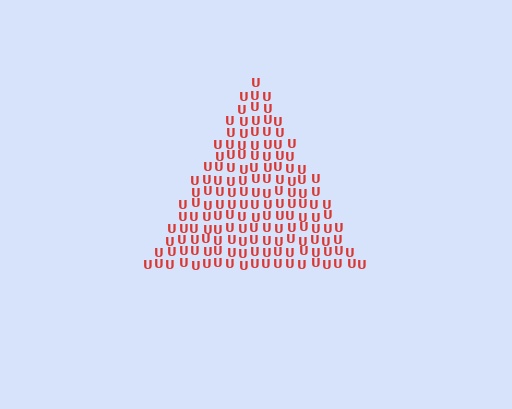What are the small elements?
The small elements are letter U's.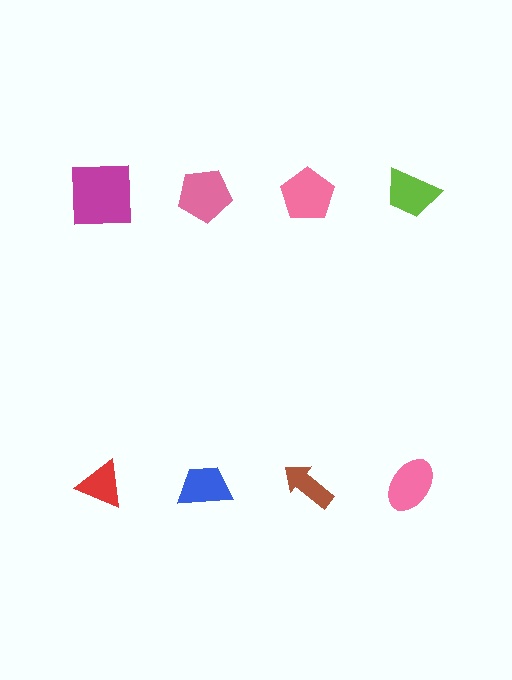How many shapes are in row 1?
4 shapes.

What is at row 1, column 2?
A pink pentagon.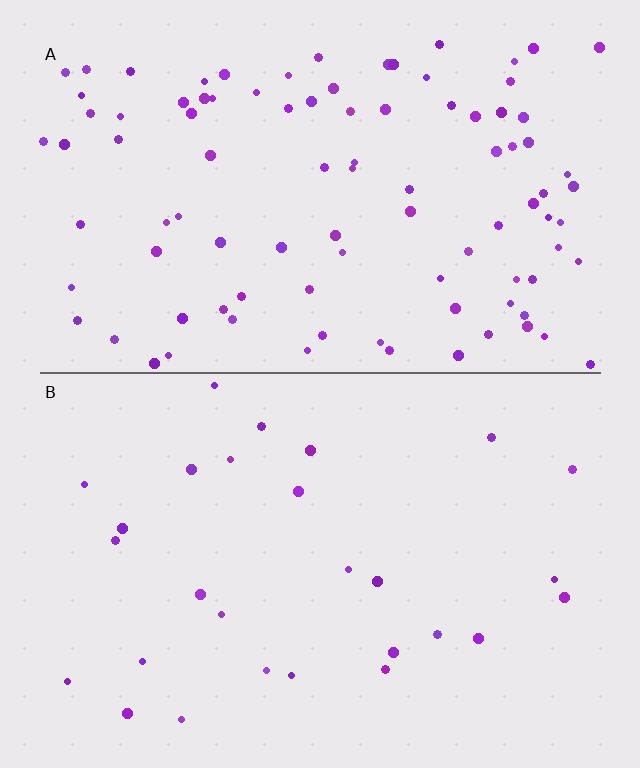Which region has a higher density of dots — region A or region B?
A (the top).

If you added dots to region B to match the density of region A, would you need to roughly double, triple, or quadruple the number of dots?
Approximately triple.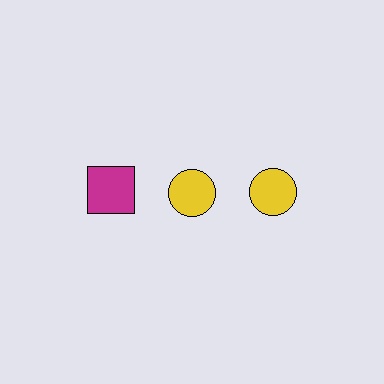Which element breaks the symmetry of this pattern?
The magenta square in the top row, leftmost column breaks the symmetry. All other shapes are yellow circles.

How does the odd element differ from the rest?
It differs in both color (magenta instead of yellow) and shape (square instead of circle).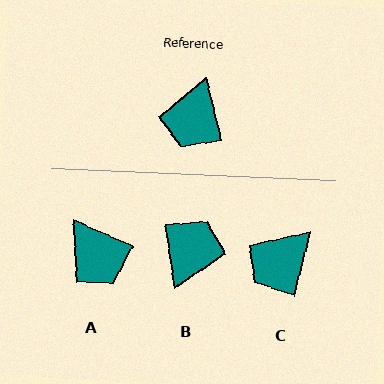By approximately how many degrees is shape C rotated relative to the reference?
Approximately 27 degrees clockwise.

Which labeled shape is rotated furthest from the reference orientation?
B, about 175 degrees away.